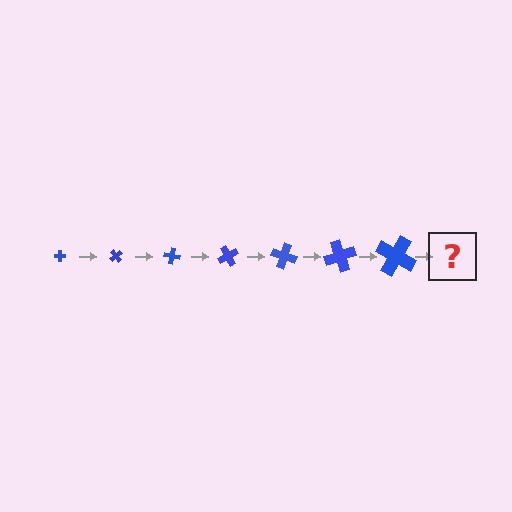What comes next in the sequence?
The next element should be a cross, larger than the previous one and rotated 350 degrees from the start.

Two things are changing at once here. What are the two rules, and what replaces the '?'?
The two rules are that the cross grows larger each step and it rotates 50 degrees each step. The '?' should be a cross, larger than the previous one and rotated 350 degrees from the start.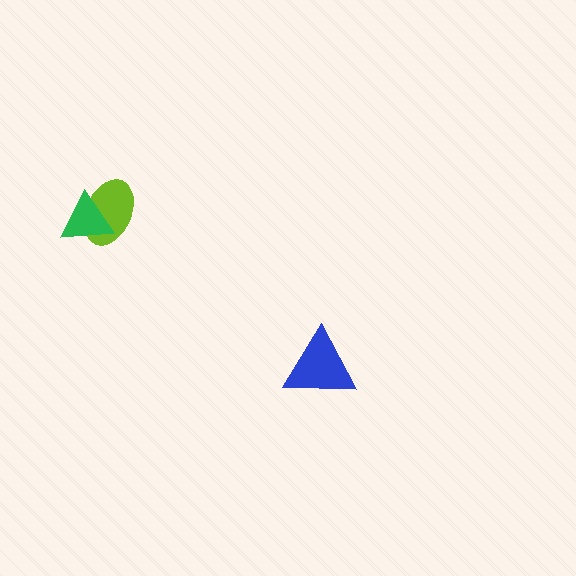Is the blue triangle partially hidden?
No, no other shape covers it.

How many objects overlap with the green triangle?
1 object overlaps with the green triangle.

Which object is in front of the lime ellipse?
The green triangle is in front of the lime ellipse.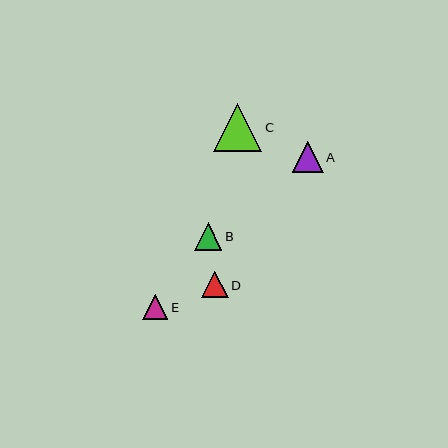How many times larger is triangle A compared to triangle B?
Triangle A is approximately 1.1 times the size of triangle B.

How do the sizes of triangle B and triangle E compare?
Triangle B and triangle E are approximately the same size.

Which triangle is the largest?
Triangle C is the largest with a size of approximately 48 pixels.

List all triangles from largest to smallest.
From largest to smallest: C, A, B, D, E.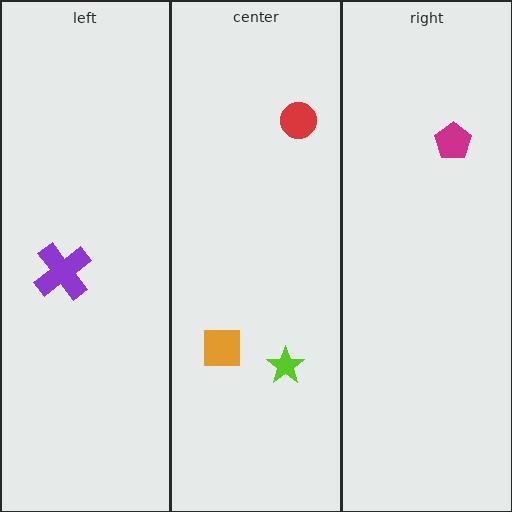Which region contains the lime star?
The center region.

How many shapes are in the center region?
3.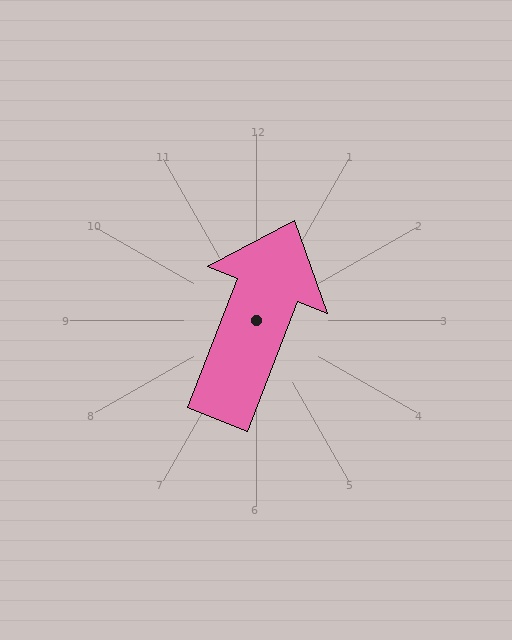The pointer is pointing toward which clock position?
Roughly 1 o'clock.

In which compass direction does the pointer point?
North.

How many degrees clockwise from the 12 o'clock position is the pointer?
Approximately 21 degrees.